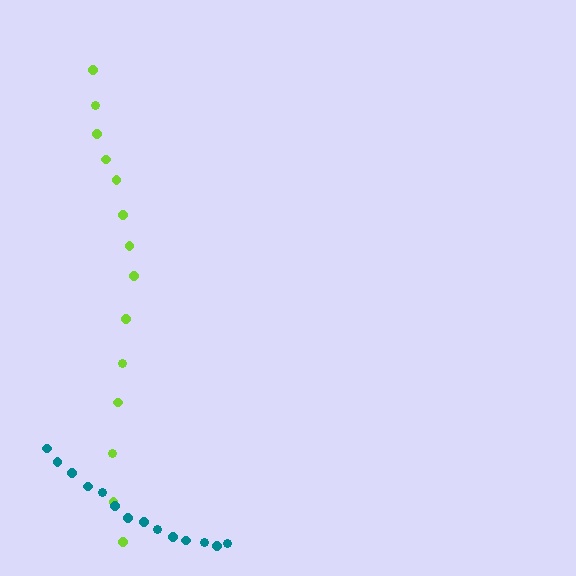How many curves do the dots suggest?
There are 2 distinct paths.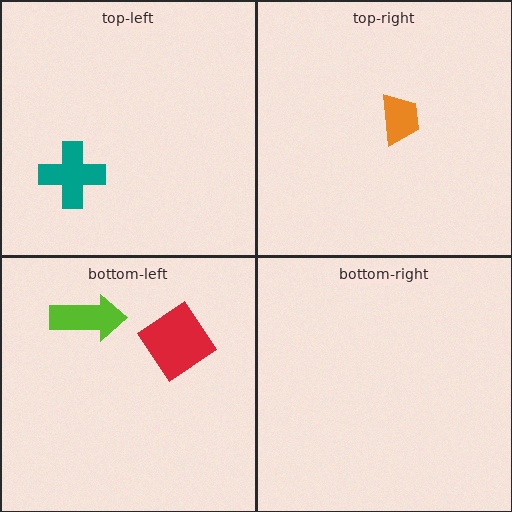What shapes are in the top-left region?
The teal cross.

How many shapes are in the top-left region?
1.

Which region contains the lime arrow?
The bottom-left region.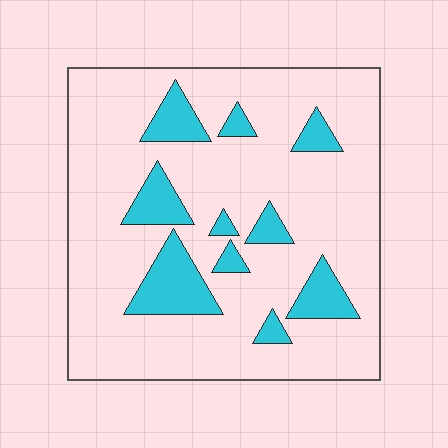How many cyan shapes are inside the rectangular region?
10.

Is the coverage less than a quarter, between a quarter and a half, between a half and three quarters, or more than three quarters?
Less than a quarter.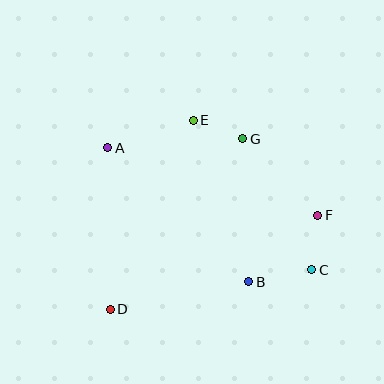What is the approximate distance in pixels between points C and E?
The distance between C and E is approximately 191 pixels.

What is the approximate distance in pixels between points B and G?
The distance between B and G is approximately 143 pixels.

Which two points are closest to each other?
Points E and G are closest to each other.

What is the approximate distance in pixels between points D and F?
The distance between D and F is approximately 228 pixels.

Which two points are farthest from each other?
Points A and C are farthest from each other.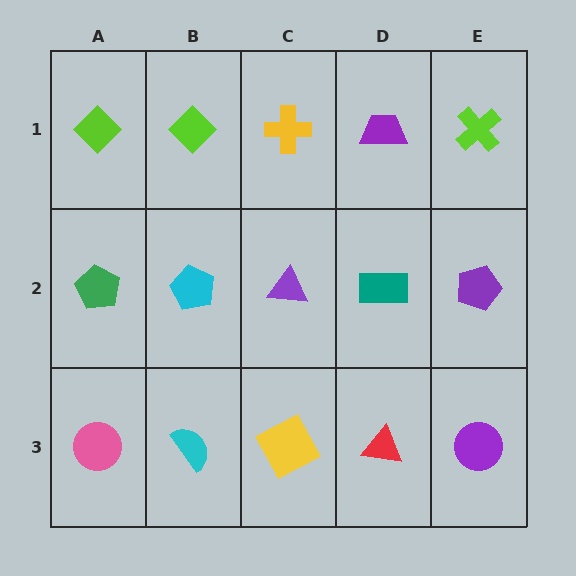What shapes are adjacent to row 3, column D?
A teal rectangle (row 2, column D), a yellow square (row 3, column C), a purple circle (row 3, column E).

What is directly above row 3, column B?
A cyan pentagon.